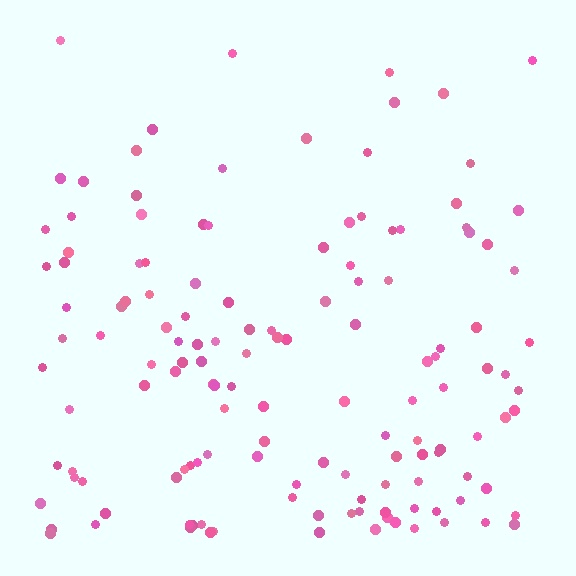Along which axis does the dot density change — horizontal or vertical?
Vertical.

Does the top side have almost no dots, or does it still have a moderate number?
Still a moderate number, just noticeably fewer than the bottom.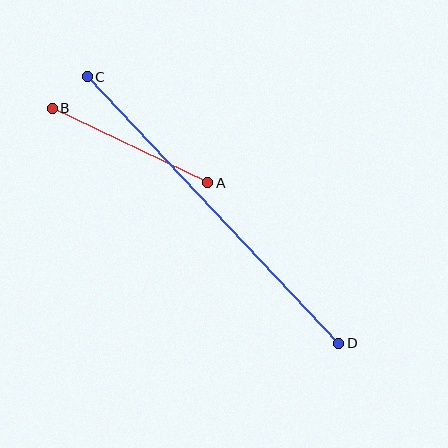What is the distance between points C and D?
The distance is approximately 366 pixels.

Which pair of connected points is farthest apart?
Points C and D are farthest apart.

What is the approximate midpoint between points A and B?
The midpoint is at approximately (130, 145) pixels.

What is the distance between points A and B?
The distance is approximately 172 pixels.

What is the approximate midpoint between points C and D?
The midpoint is at approximately (213, 210) pixels.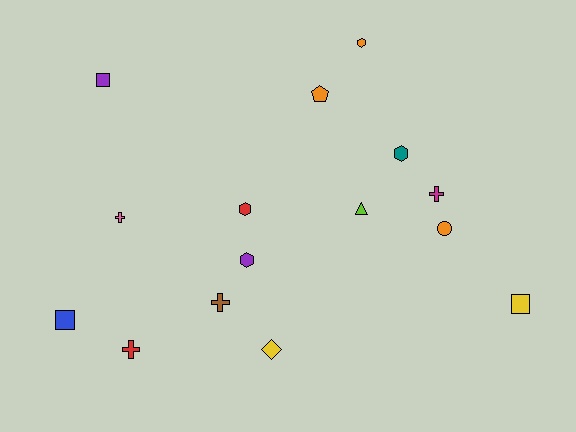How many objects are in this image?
There are 15 objects.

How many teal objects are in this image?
There is 1 teal object.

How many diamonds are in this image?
There is 1 diamond.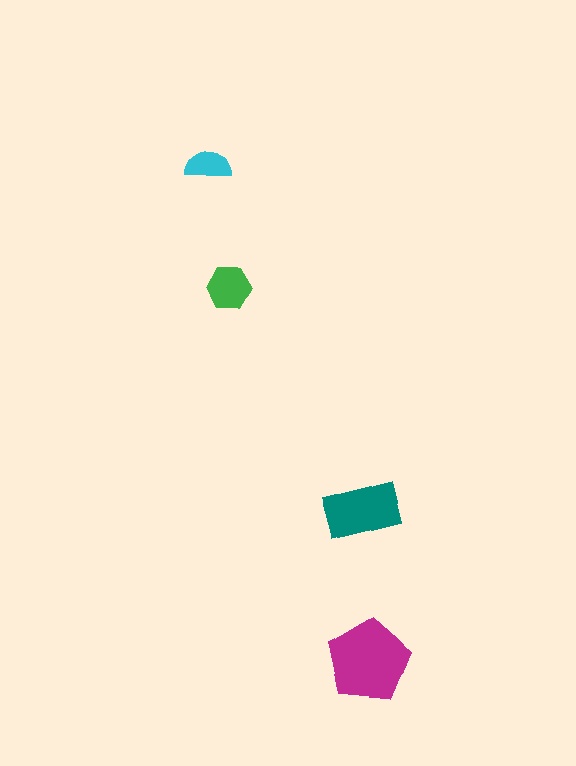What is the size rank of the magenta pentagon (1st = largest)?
1st.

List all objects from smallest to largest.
The cyan semicircle, the green hexagon, the teal rectangle, the magenta pentagon.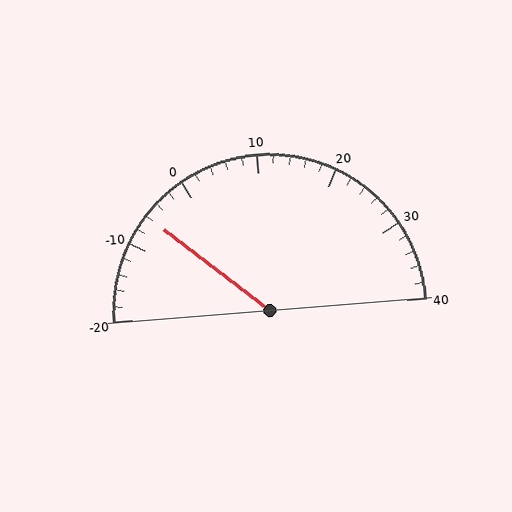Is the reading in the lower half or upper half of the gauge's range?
The reading is in the lower half of the range (-20 to 40).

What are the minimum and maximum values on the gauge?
The gauge ranges from -20 to 40.